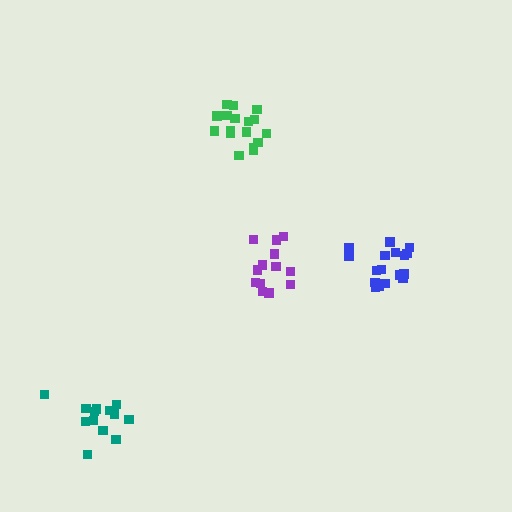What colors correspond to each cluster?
The clusters are colored: teal, purple, green, blue.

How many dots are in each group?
Group 1: 13 dots, Group 2: 13 dots, Group 3: 17 dots, Group 4: 17 dots (60 total).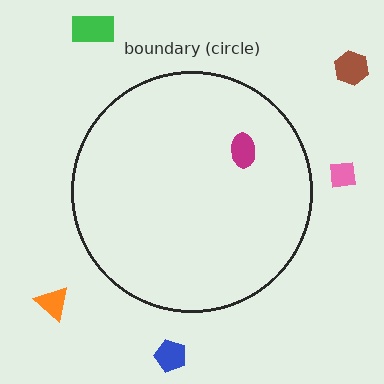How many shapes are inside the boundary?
1 inside, 5 outside.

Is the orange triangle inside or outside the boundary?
Outside.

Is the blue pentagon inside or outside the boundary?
Outside.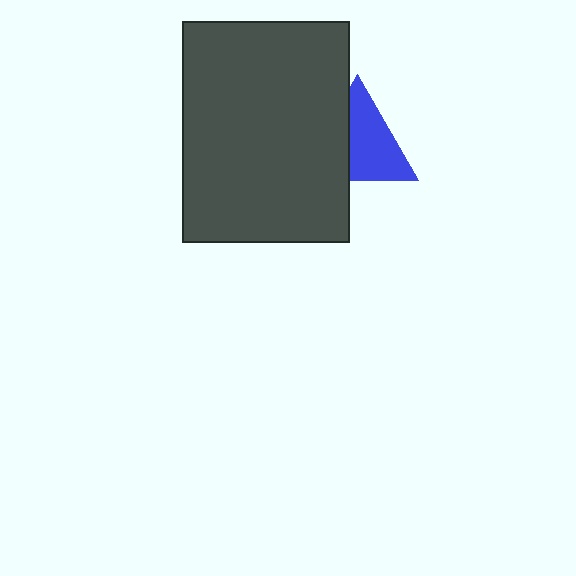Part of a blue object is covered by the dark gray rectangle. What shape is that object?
It is a triangle.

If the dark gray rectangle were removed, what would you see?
You would see the complete blue triangle.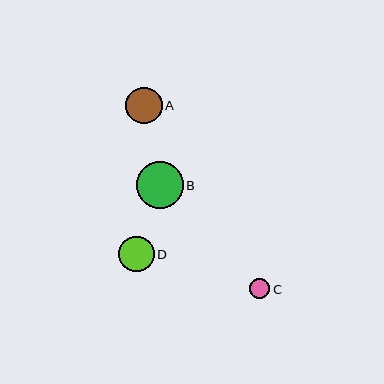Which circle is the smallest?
Circle C is the smallest with a size of approximately 20 pixels.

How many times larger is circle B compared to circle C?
Circle B is approximately 2.3 times the size of circle C.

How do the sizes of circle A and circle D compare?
Circle A and circle D are approximately the same size.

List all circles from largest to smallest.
From largest to smallest: B, A, D, C.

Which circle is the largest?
Circle B is the largest with a size of approximately 47 pixels.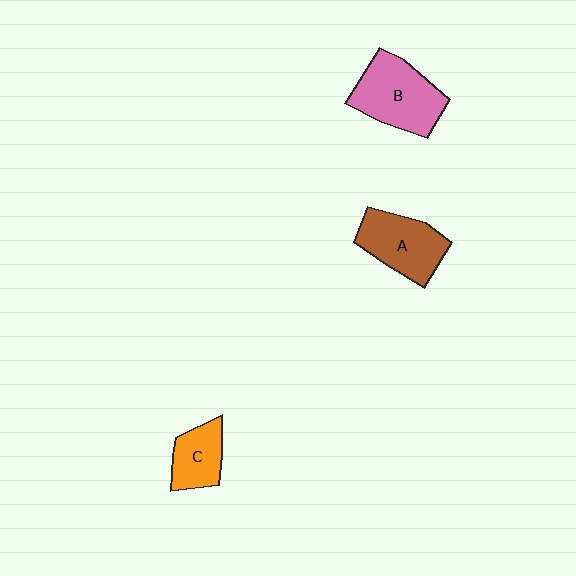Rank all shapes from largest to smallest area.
From largest to smallest: B (pink), A (brown), C (orange).